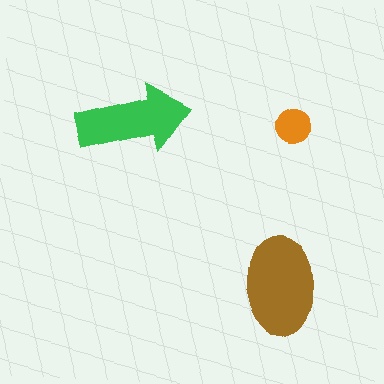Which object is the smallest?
The orange circle.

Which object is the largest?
The brown ellipse.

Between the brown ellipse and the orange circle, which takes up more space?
The brown ellipse.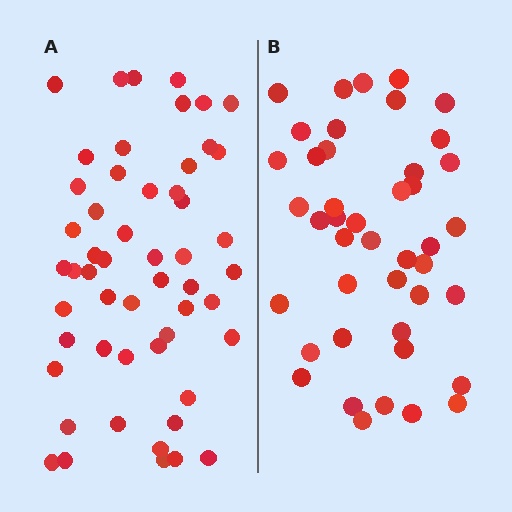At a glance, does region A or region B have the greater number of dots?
Region A (the left region) has more dots.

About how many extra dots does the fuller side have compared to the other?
Region A has roughly 10 or so more dots than region B.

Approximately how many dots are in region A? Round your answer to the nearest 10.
About 50 dots. (The exact count is 53, which rounds to 50.)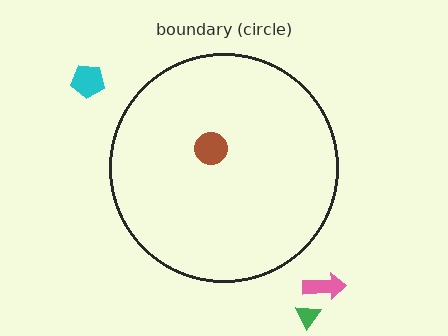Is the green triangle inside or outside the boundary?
Outside.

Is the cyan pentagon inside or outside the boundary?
Outside.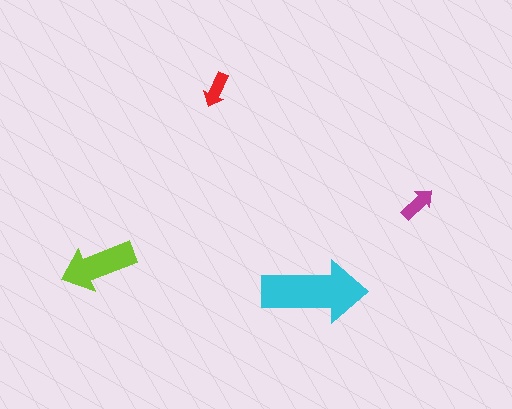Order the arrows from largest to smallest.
the cyan one, the lime one, the magenta one, the red one.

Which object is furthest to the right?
The magenta arrow is rightmost.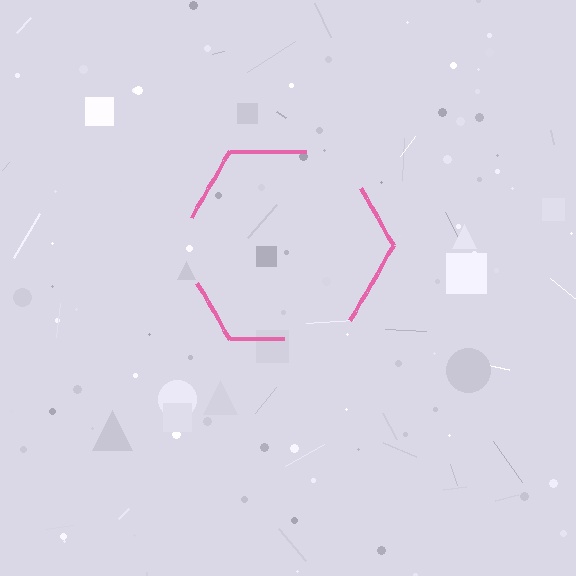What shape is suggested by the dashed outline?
The dashed outline suggests a hexagon.